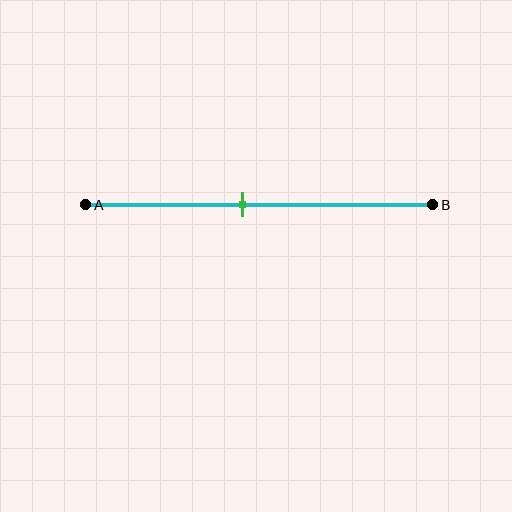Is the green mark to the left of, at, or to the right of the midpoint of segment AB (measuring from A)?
The green mark is to the left of the midpoint of segment AB.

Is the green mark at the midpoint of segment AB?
No, the mark is at about 45% from A, not at the 50% midpoint.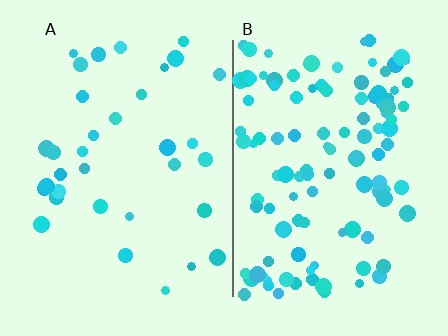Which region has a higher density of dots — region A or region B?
B (the right).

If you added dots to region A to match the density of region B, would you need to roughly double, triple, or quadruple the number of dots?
Approximately triple.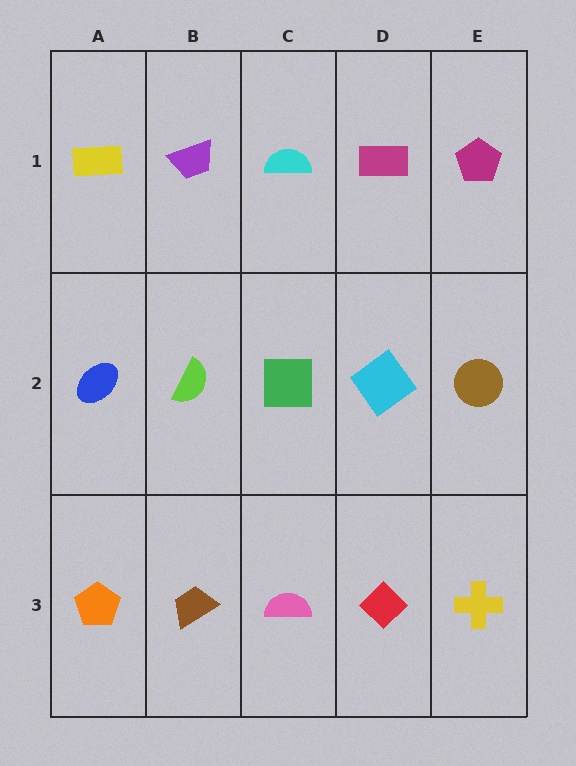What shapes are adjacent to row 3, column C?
A green square (row 2, column C), a brown trapezoid (row 3, column B), a red diamond (row 3, column D).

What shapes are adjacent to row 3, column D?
A cyan diamond (row 2, column D), a pink semicircle (row 3, column C), a yellow cross (row 3, column E).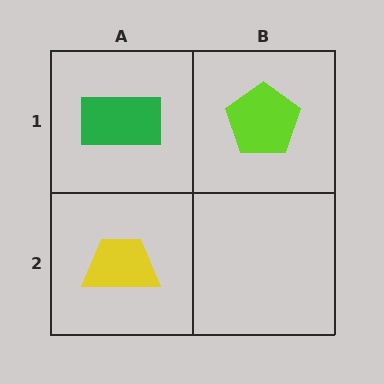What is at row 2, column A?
A yellow trapezoid.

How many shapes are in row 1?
2 shapes.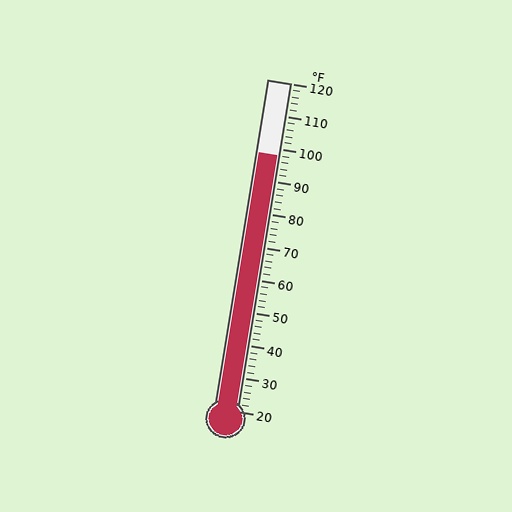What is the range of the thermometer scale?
The thermometer scale ranges from 20°F to 120°F.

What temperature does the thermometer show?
The thermometer shows approximately 98°F.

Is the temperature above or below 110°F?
The temperature is below 110°F.